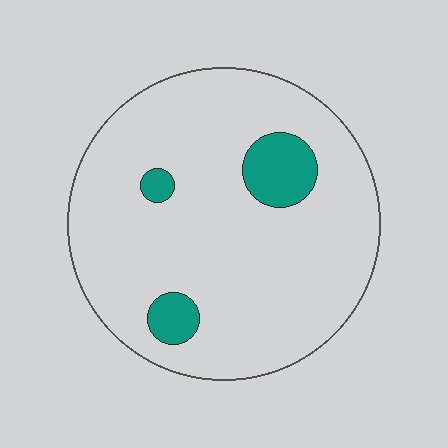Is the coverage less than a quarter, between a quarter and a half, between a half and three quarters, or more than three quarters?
Less than a quarter.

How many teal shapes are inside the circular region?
3.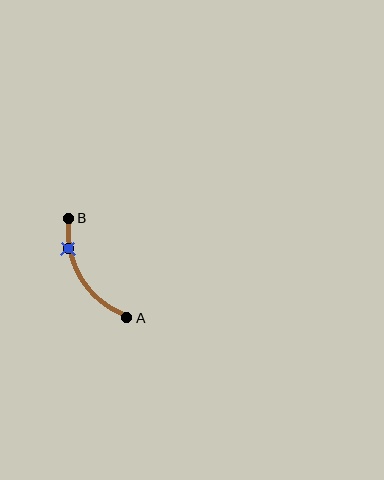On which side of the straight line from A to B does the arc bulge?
The arc bulges to the left of the straight line connecting A and B.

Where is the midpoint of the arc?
The arc midpoint is the point on the curve farthest from the straight line joining A and B. It sits to the left of that line.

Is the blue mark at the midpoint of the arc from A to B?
No. The blue mark lies on the arc but is closer to endpoint B. The arc midpoint would be at the point on the curve equidistant along the arc from both A and B.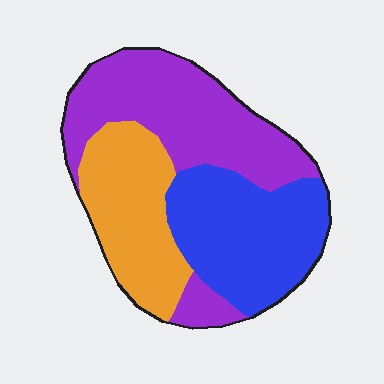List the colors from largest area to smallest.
From largest to smallest: purple, blue, orange.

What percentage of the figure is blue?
Blue takes up about one third (1/3) of the figure.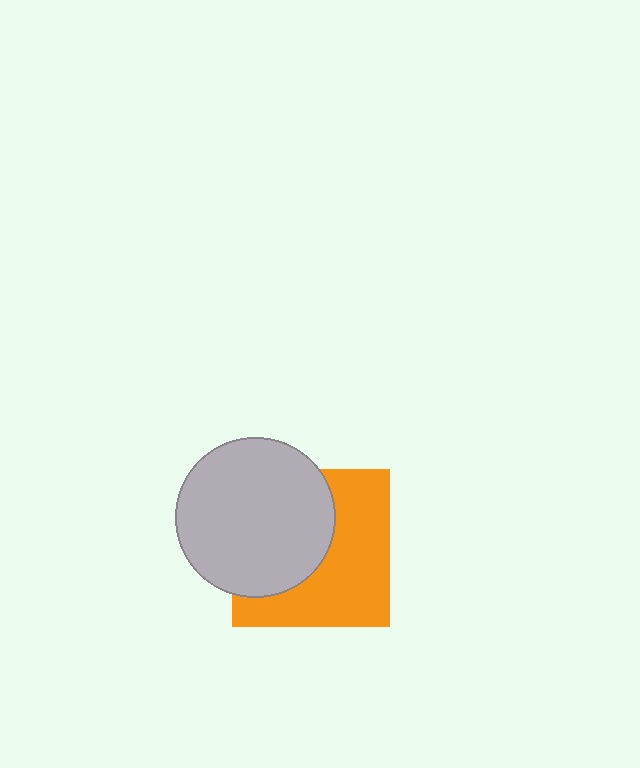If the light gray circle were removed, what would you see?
You would see the complete orange square.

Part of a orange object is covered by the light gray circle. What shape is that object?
It is a square.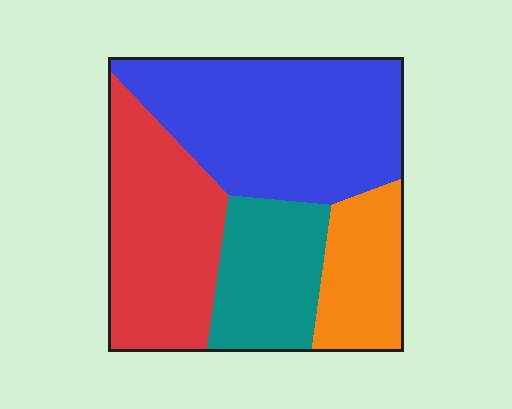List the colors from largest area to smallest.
From largest to smallest: blue, red, teal, orange.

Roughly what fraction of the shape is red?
Red covers roughly 30% of the shape.